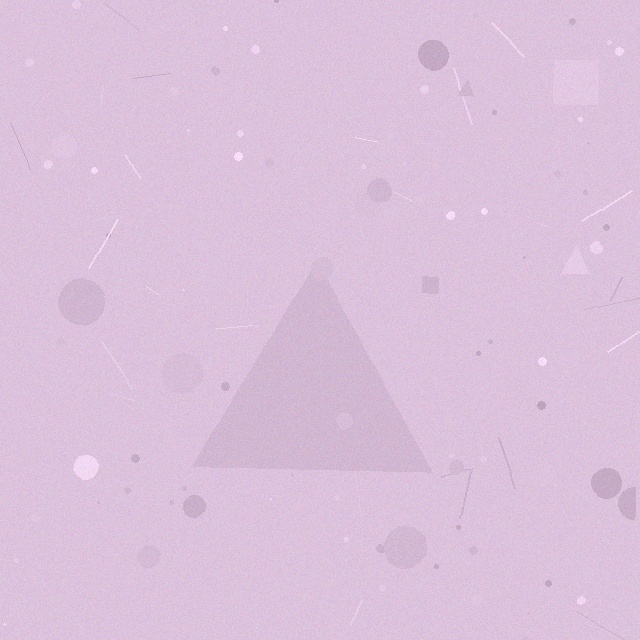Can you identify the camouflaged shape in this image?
The camouflaged shape is a triangle.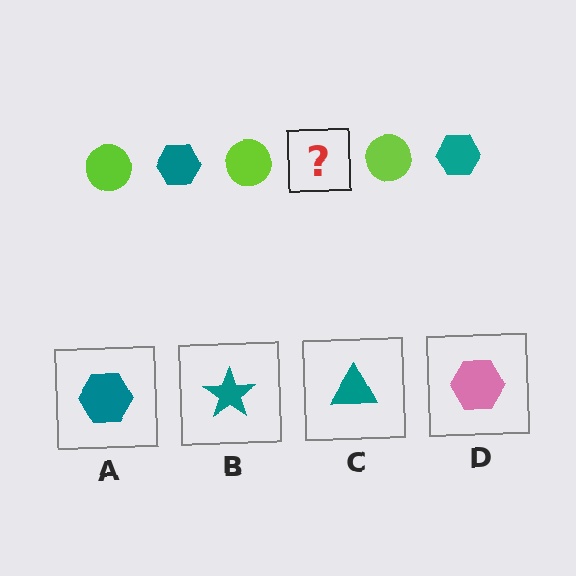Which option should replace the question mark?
Option A.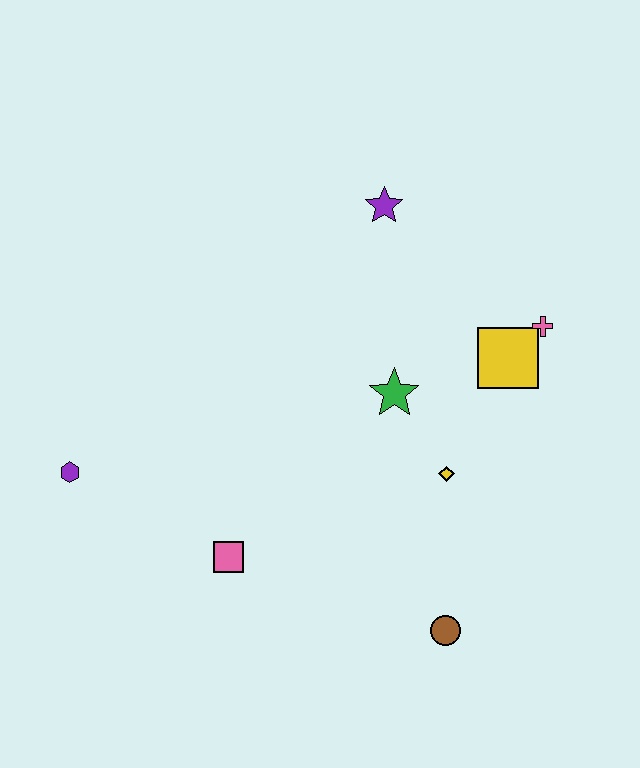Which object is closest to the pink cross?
The yellow square is closest to the pink cross.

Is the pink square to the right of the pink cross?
No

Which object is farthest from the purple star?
The brown circle is farthest from the purple star.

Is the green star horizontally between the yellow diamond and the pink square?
Yes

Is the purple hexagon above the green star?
No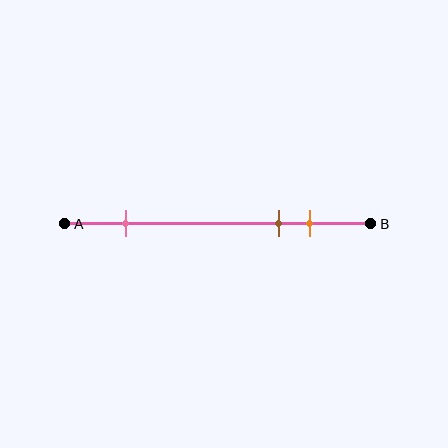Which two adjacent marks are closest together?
The brown and orange marks are the closest adjacent pair.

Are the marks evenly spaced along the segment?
No, the marks are not evenly spaced.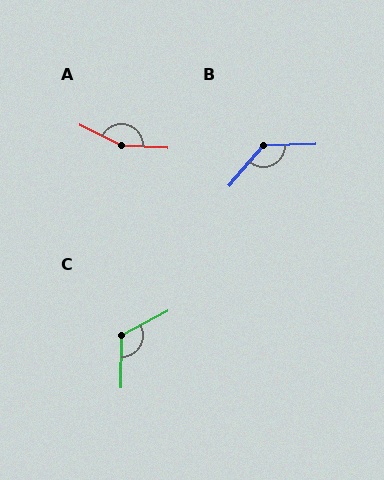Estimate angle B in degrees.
Approximately 132 degrees.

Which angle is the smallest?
C, at approximately 118 degrees.